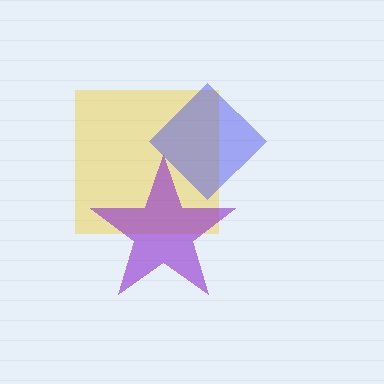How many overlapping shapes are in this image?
There are 3 overlapping shapes in the image.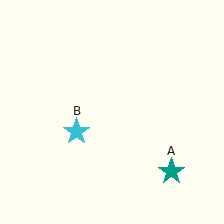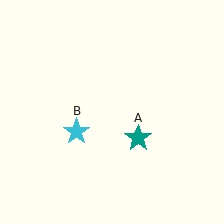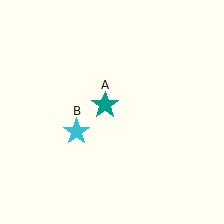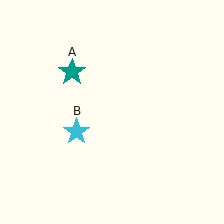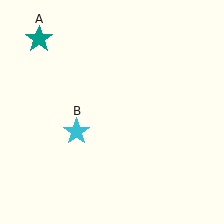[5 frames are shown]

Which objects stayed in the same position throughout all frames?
Cyan star (object B) remained stationary.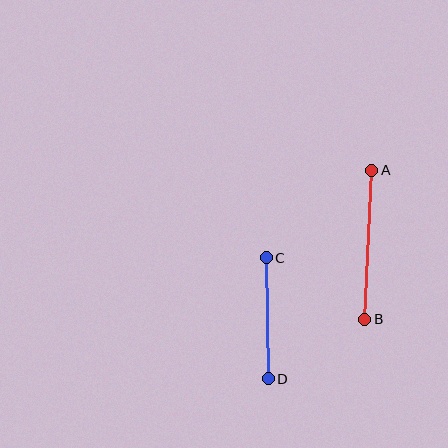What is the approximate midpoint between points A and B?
The midpoint is at approximately (368, 245) pixels.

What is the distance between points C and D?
The distance is approximately 121 pixels.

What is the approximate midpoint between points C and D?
The midpoint is at approximately (267, 318) pixels.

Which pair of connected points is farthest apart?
Points A and B are farthest apart.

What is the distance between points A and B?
The distance is approximately 149 pixels.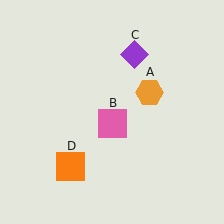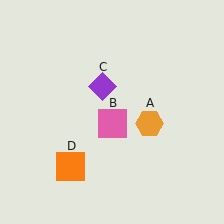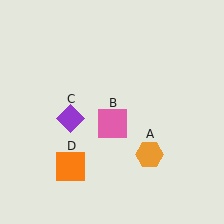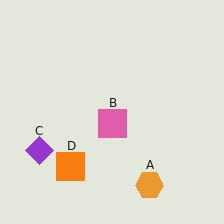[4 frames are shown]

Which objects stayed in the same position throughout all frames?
Pink square (object B) and orange square (object D) remained stationary.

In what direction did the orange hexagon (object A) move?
The orange hexagon (object A) moved down.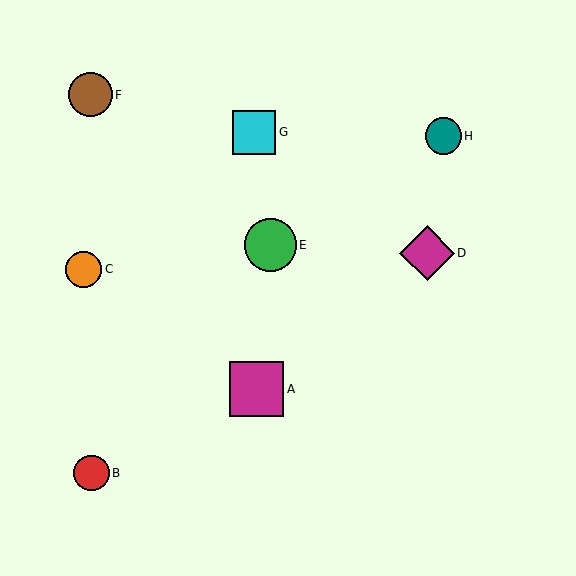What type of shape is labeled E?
Shape E is a green circle.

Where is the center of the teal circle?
The center of the teal circle is at (443, 136).